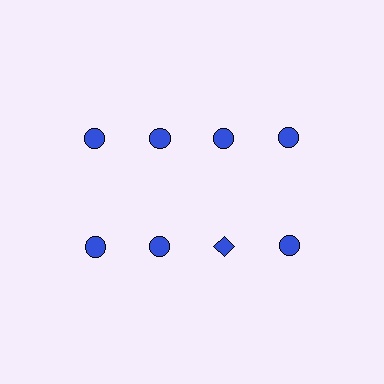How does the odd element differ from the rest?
It has a different shape: diamond instead of circle.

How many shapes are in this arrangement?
There are 8 shapes arranged in a grid pattern.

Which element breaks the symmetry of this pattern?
The blue diamond in the second row, center column breaks the symmetry. All other shapes are blue circles.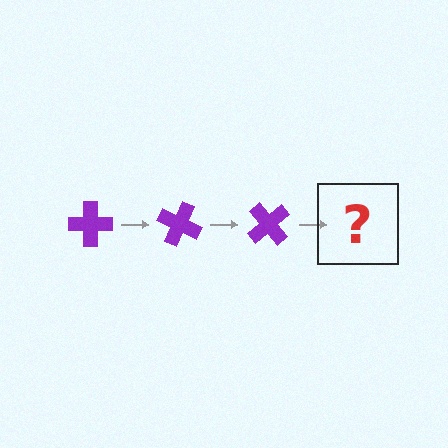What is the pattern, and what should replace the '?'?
The pattern is that the cross rotates 25 degrees each step. The '?' should be a purple cross rotated 75 degrees.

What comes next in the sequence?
The next element should be a purple cross rotated 75 degrees.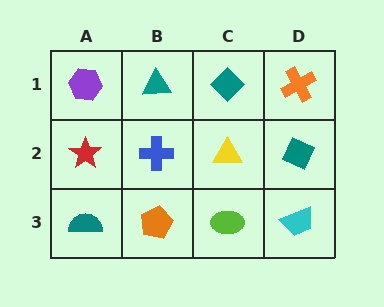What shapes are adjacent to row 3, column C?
A yellow triangle (row 2, column C), an orange pentagon (row 3, column B), a cyan trapezoid (row 3, column D).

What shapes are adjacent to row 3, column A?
A red star (row 2, column A), an orange pentagon (row 3, column B).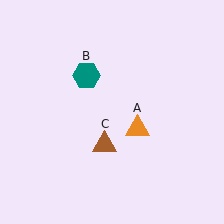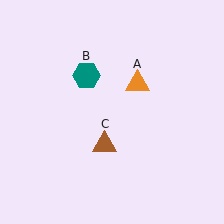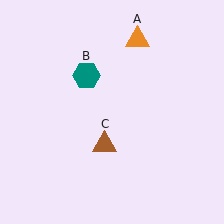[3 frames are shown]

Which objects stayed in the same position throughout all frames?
Teal hexagon (object B) and brown triangle (object C) remained stationary.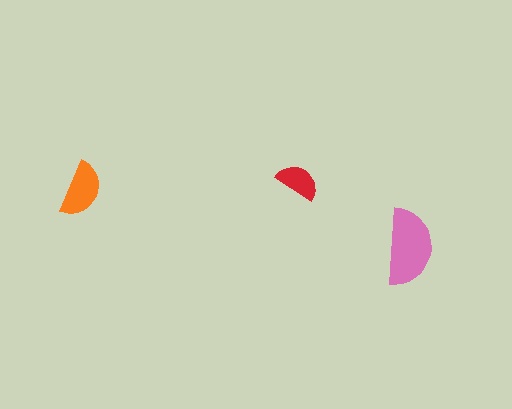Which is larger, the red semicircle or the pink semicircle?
The pink one.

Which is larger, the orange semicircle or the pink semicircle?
The pink one.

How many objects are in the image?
There are 3 objects in the image.